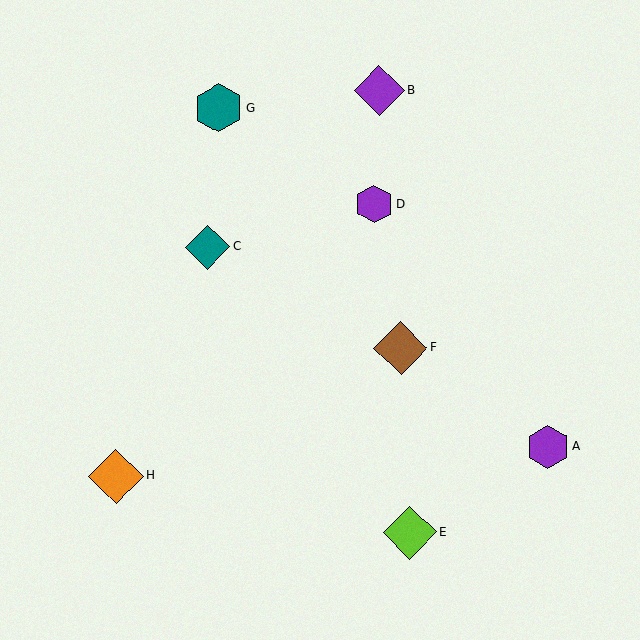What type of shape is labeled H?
Shape H is an orange diamond.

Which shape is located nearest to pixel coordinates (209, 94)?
The teal hexagon (labeled G) at (218, 108) is nearest to that location.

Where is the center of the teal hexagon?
The center of the teal hexagon is at (218, 108).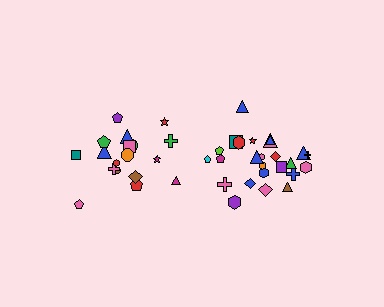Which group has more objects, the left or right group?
The right group.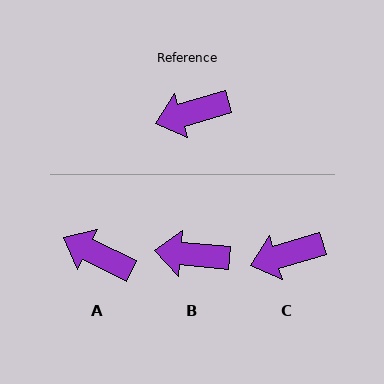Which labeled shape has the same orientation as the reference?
C.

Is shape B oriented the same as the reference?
No, it is off by about 22 degrees.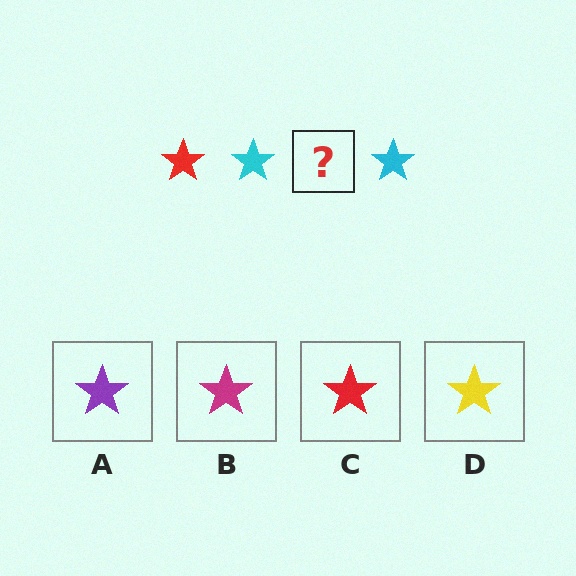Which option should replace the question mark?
Option C.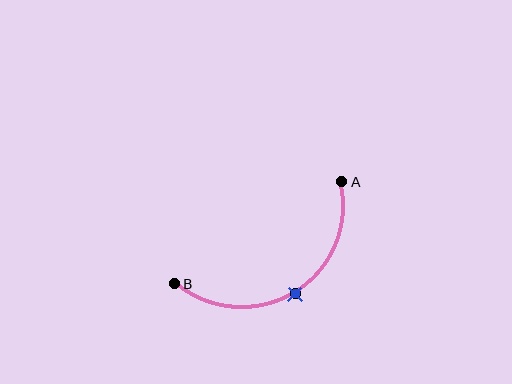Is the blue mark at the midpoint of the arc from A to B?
Yes. The blue mark lies on the arc at equal arc-length from both A and B — it is the arc midpoint.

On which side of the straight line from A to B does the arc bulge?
The arc bulges below the straight line connecting A and B.